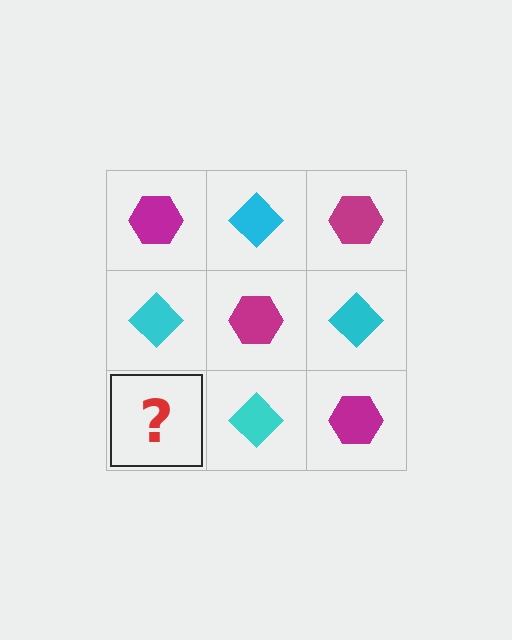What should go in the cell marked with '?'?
The missing cell should contain a magenta hexagon.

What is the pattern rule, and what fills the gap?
The rule is that it alternates magenta hexagon and cyan diamond in a checkerboard pattern. The gap should be filled with a magenta hexagon.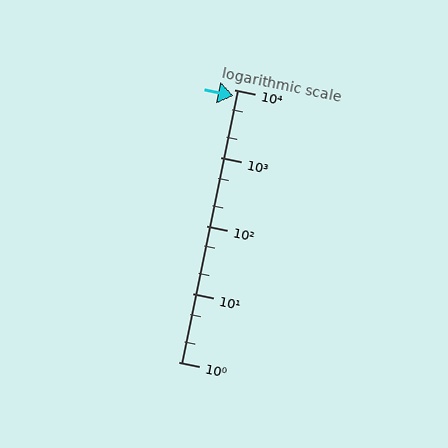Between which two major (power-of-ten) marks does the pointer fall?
The pointer is between 1000 and 10000.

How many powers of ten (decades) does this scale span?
The scale spans 4 decades, from 1 to 10000.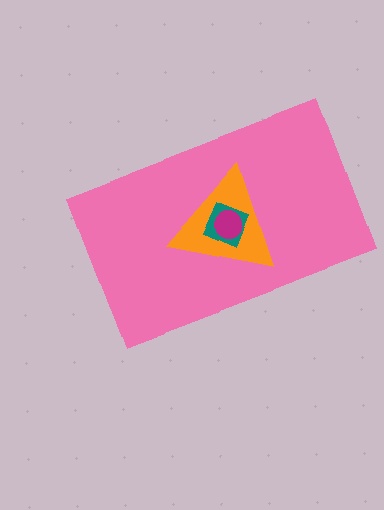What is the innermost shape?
The magenta circle.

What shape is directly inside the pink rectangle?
The orange triangle.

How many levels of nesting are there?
4.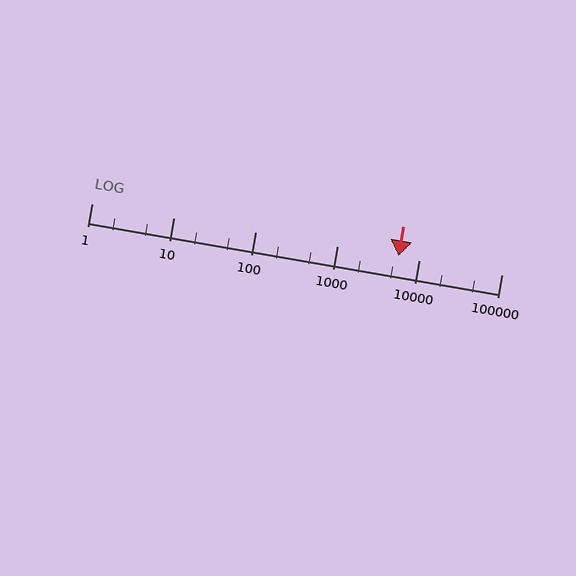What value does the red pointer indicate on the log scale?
The pointer indicates approximately 5600.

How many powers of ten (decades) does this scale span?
The scale spans 5 decades, from 1 to 100000.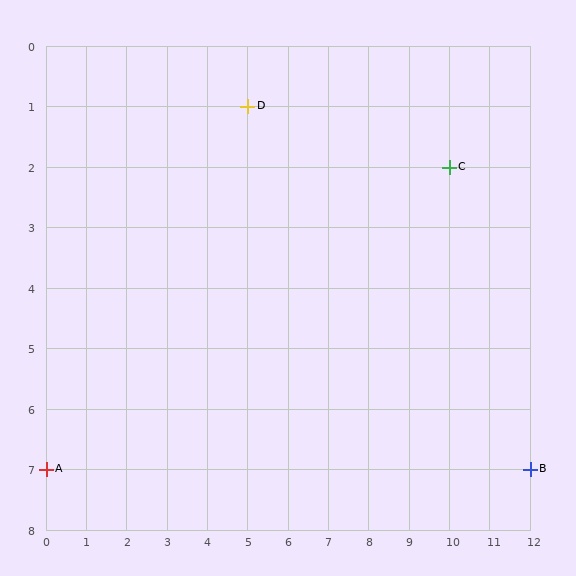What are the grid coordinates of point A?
Point A is at grid coordinates (0, 7).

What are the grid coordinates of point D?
Point D is at grid coordinates (5, 1).